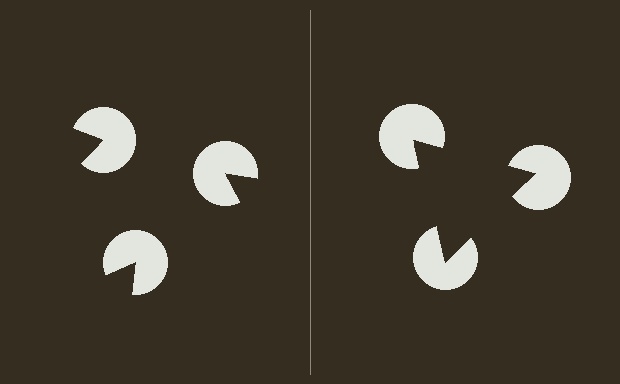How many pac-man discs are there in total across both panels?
6 — 3 on each side.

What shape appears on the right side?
An illusory triangle.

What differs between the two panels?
The pac-man discs are positioned identically on both sides; only the wedge orientations differ. On the right they align to a triangle; on the left they are misaligned.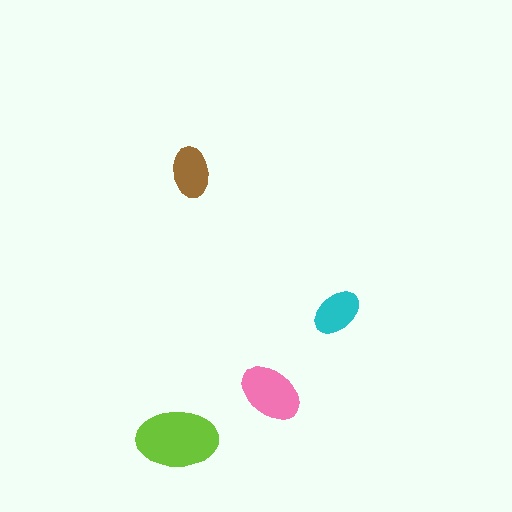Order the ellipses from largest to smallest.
the lime one, the pink one, the brown one, the cyan one.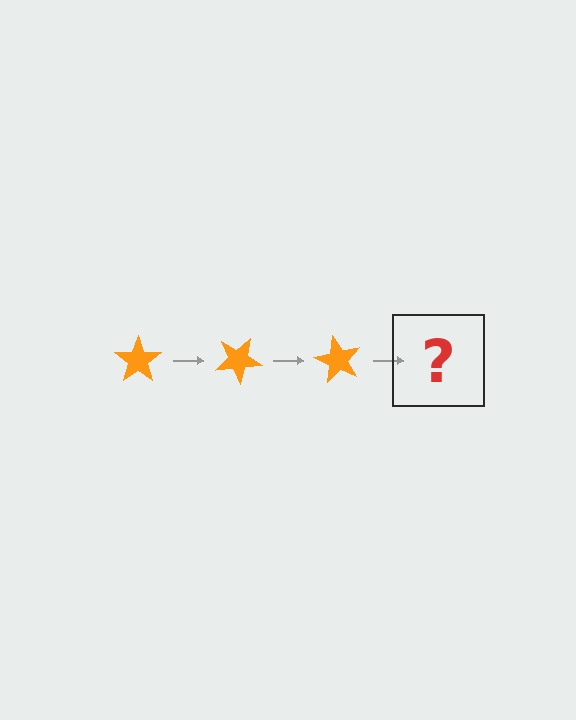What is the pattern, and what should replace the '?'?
The pattern is that the star rotates 30 degrees each step. The '?' should be an orange star rotated 90 degrees.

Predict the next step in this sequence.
The next step is an orange star rotated 90 degrees.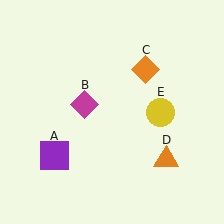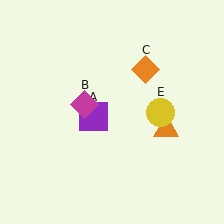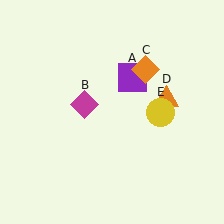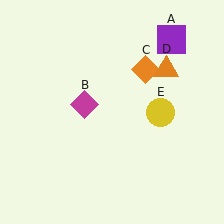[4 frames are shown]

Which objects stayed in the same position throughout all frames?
Magenta diamond (object B) and orange diamond (object C) and yellow circle (object E) remained stationary.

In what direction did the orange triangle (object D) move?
The orange triangle (object D) moved up.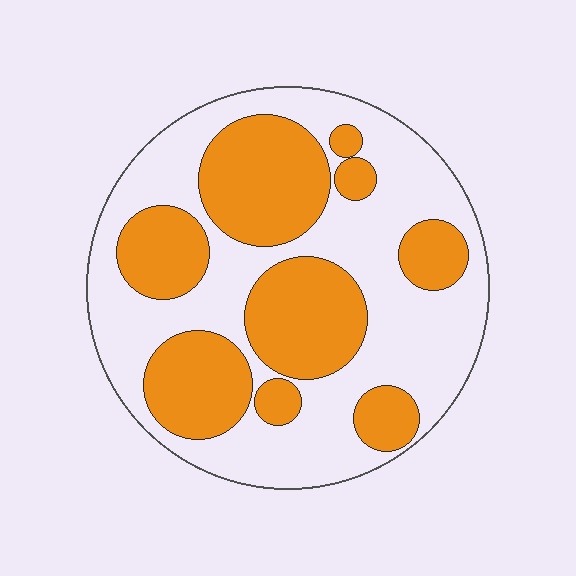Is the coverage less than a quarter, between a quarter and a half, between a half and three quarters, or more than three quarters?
Between a quarter and a half.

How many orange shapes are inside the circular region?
9.